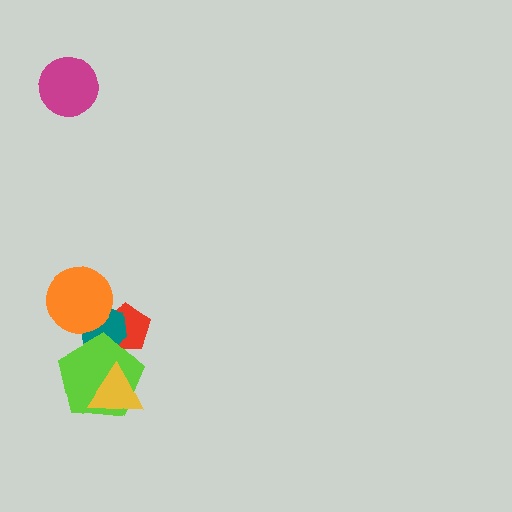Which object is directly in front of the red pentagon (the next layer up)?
The teal hexagon is directly in front of the red pentagon.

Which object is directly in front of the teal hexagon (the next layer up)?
The lime pentagon is directly in front of the teal hexagon.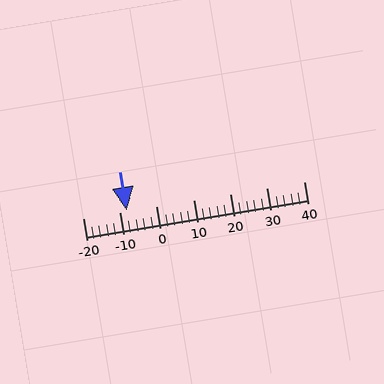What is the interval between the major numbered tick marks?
The major tick marks are spaced 10 units apart.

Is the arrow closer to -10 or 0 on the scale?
The arrow is closer to -10.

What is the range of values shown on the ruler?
The ruler shows values from -20 to 40.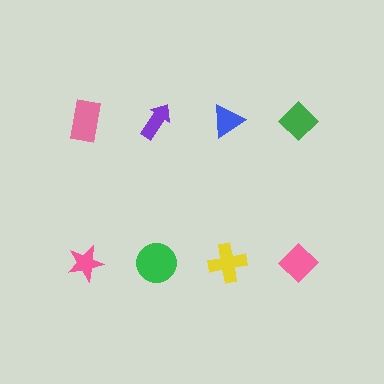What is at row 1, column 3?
A blue triangle.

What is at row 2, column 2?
A green circle.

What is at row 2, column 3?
A yellow cross.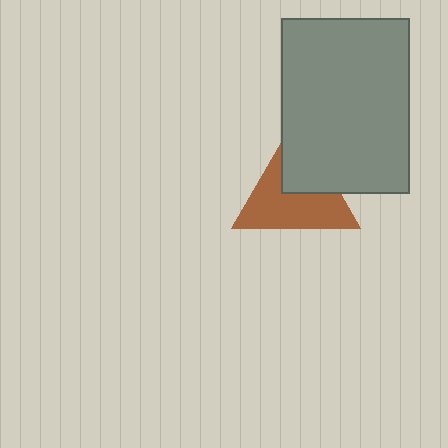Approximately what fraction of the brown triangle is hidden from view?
Roughly 36% of the brown triangle is hidden behind the gray rectangle.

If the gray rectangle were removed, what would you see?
You would see the complete brown triangle.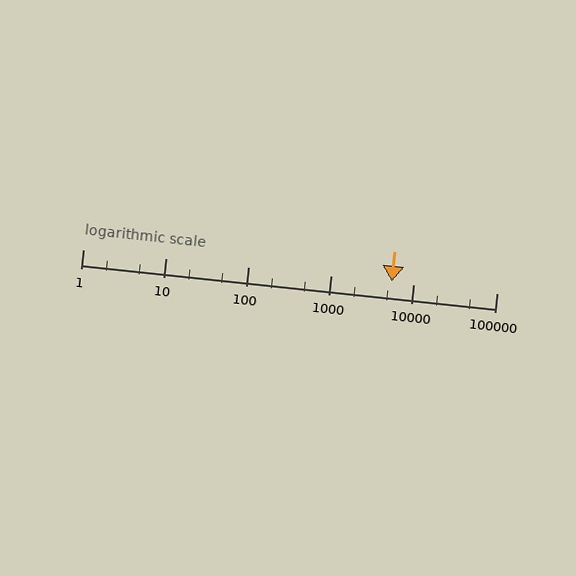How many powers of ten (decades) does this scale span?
The scale spans 5 decades, from 1 to 100000.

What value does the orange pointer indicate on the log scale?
The pointer indicates approximately 5400.